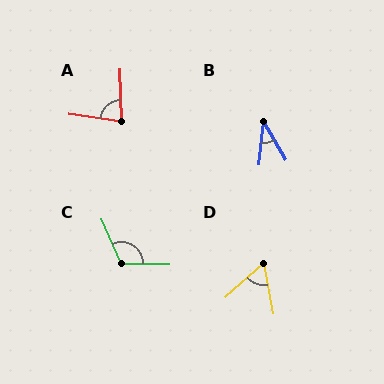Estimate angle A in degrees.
Approximately 80 degrees.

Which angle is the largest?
C, at approximately 114 degrees.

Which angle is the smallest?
B, at approximately 36 degrees.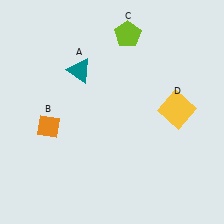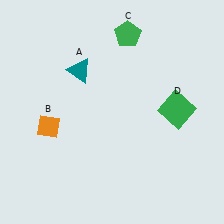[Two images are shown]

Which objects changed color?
C changed from lime to green. D changed from yellow to green.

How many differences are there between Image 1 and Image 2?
There are 2 differences between the two images.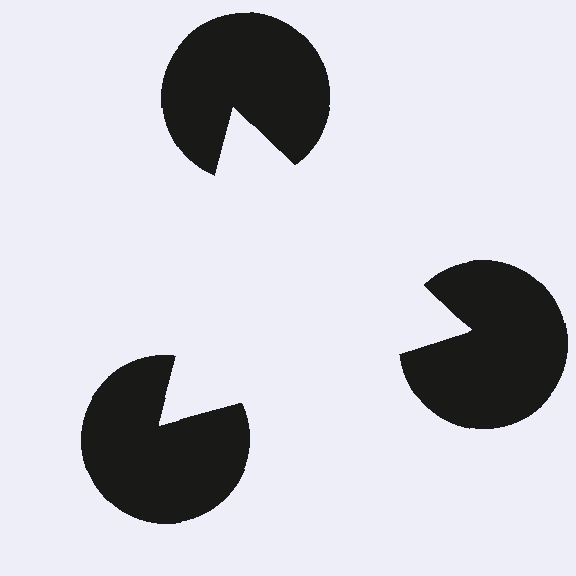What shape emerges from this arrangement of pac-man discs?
An illusory triangle — its edges are inferred from the aligned wedge cuts in the pac-man discs, not physically drawn.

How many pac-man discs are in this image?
There are 3 — one at each vertex of the illusory triangle.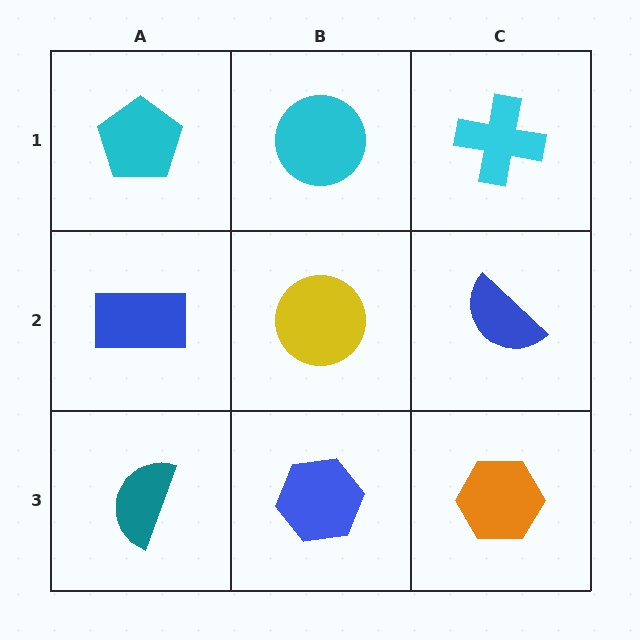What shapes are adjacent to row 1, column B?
A yellow circle (row 2, column B), a cyan pentagon (row 1, column A), a cyan cross (row 1, column C).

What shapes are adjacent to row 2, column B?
A cyan circle (row 1, column B), a blue hexagon (row 3, column B), a blue rectangle (row 2, column A), a blue semicircle (row 2, column C).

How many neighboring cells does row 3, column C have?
2.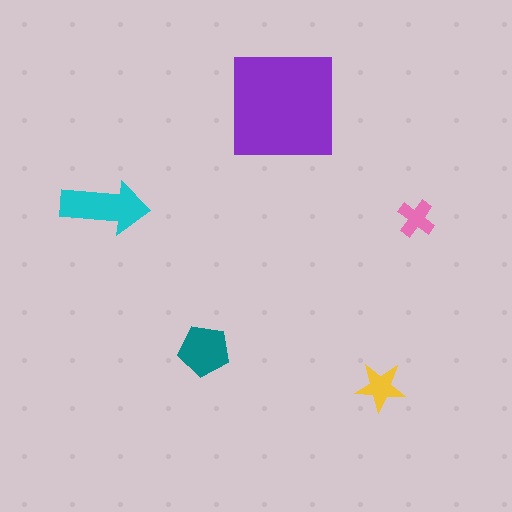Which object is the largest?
The purple square.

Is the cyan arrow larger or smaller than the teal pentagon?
Larger.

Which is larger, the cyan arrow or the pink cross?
The cyan arrow.